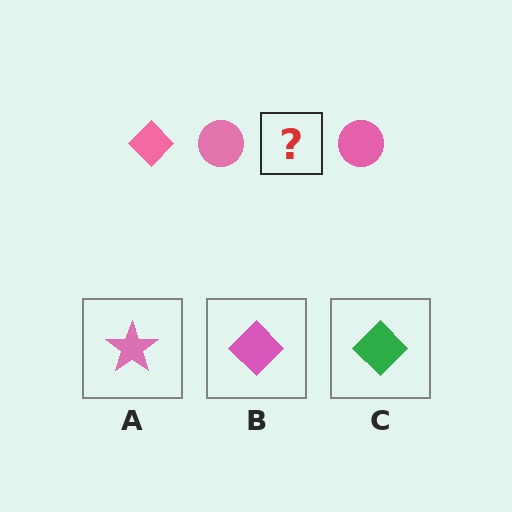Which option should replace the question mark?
Option B.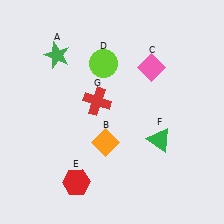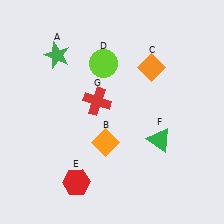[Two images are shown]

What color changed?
The diamond (C) changed from pink in Image 1 to orange in Image 2.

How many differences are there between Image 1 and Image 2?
There is 1 difference between the two images.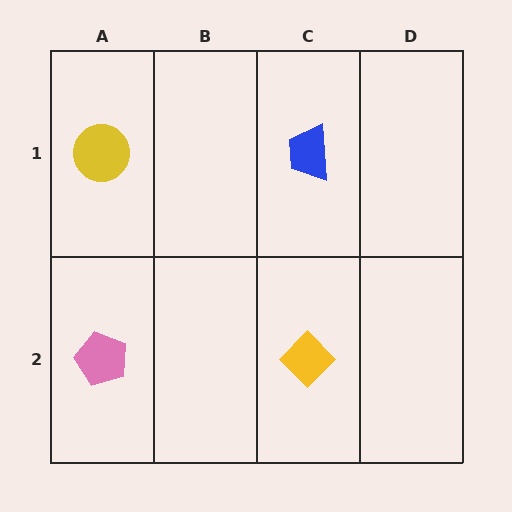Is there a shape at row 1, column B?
No, that cell is empty.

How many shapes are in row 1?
2 shapes.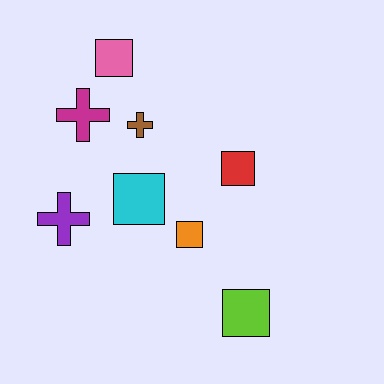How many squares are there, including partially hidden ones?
There are 5 squares.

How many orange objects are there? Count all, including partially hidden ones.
There is 1 orange object.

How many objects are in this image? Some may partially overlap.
There are 8 objects.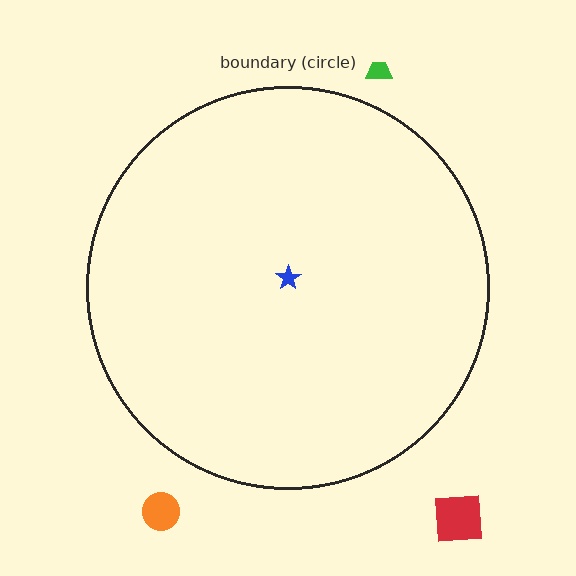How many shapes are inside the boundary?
1 inside, 3 outside.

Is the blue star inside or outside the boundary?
Inside.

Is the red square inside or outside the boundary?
Outside.